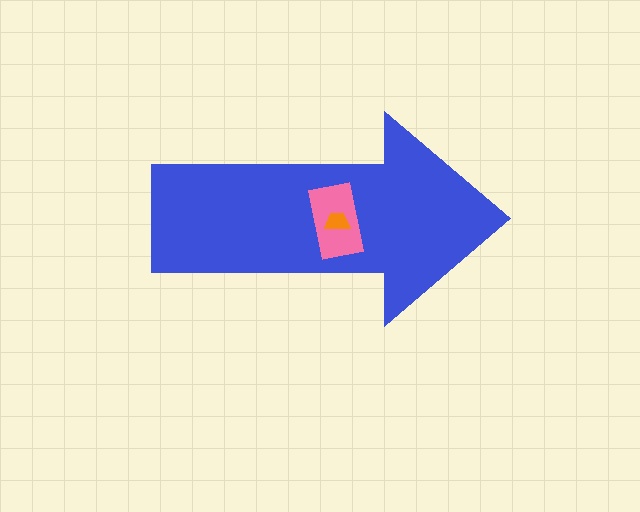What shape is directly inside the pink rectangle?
The orange trapezoid.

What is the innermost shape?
The orange trapezoid.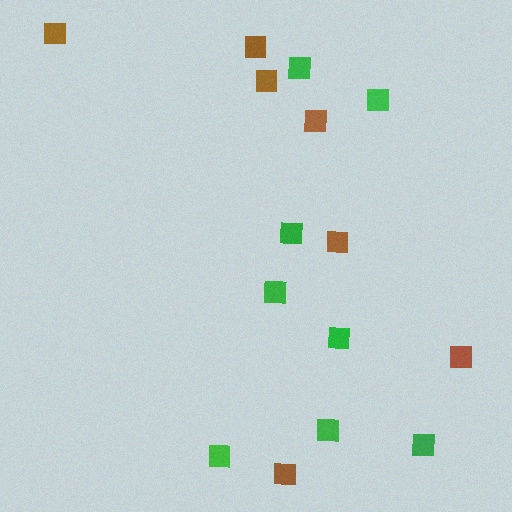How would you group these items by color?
There are 2 groups: one group of green squares (8) and one group of brown squares (7).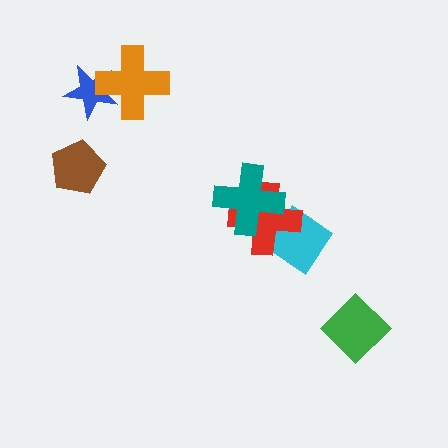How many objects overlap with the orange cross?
1 object overlaps with the orange cross.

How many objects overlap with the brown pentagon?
0 objects overlap with the brown pentagon.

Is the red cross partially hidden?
Yes, it is partially covered by another shape.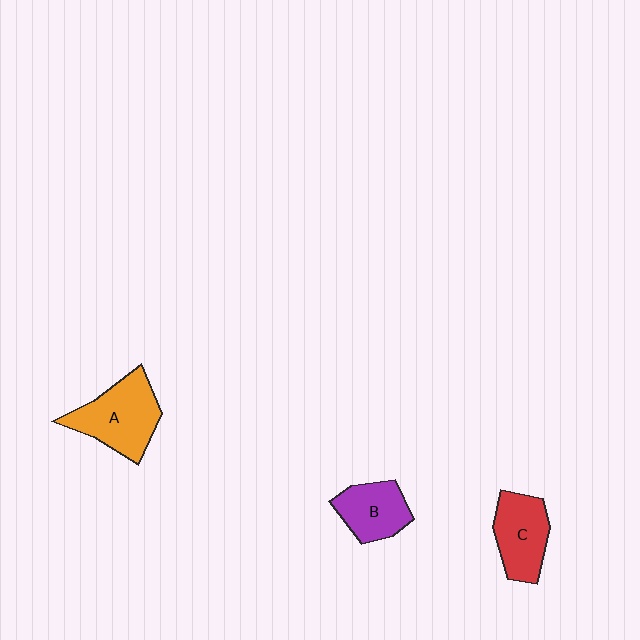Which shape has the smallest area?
Shape B (purple).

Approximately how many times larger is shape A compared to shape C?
Approximately 1.3 times.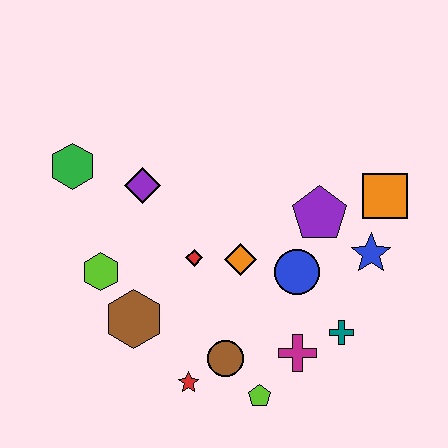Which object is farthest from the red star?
The orange square is farthest from the red star.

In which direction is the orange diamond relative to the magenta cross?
The orange diamond is above the magenta cross.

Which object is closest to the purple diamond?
The green hexagon is closest to the purple diamond.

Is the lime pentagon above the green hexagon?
No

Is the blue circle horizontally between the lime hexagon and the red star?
No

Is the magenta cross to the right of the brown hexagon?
Yes